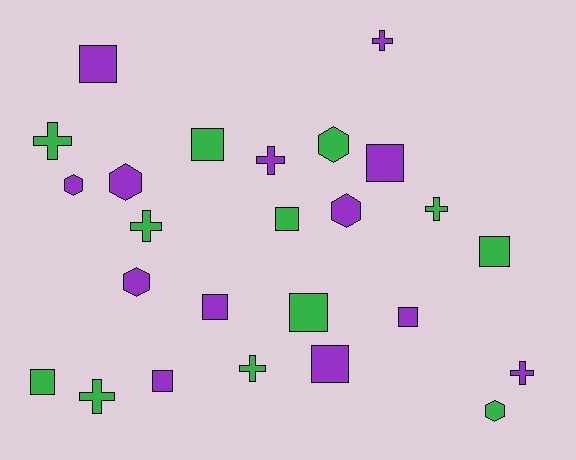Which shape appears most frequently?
Square, with 11 objects.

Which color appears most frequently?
Purple, with 13 objects.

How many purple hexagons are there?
There are 4 purple hexagons.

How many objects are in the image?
There are 25 objects.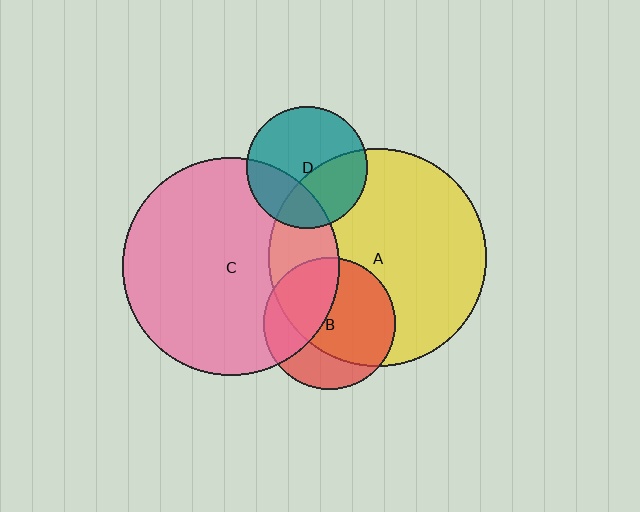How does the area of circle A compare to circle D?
Approximately 3.2 times.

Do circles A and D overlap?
Yes.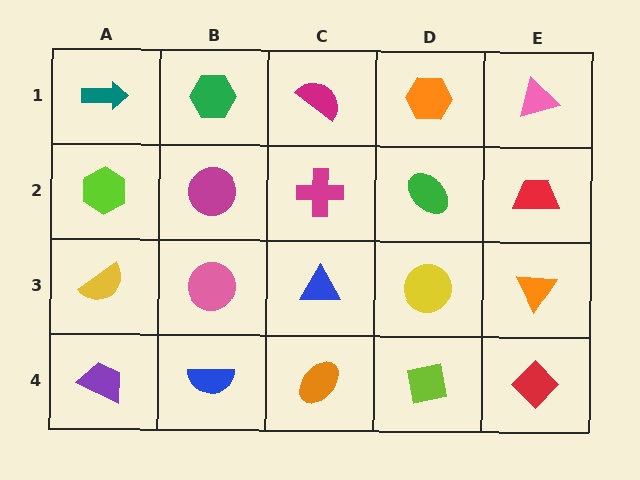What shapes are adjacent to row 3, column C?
A magenta cross (row 2, column C), an orange ellipse (row 4, column C), a pink circle (row 3, column B), a yellow circle (row 3, column D).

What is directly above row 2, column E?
A pink triangle.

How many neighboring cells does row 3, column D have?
4.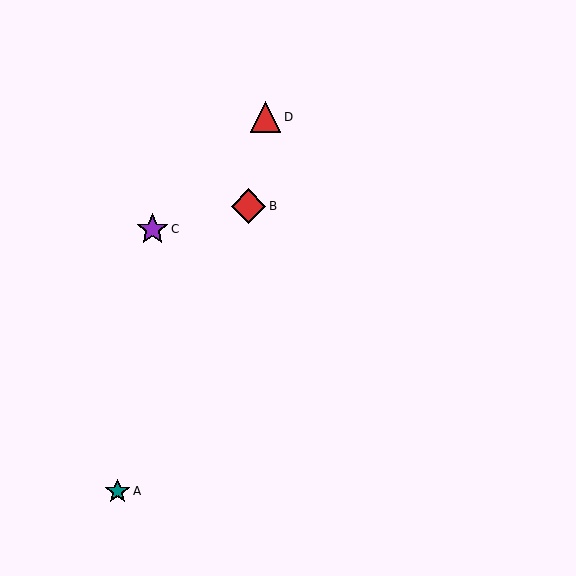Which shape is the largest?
The red diamond (labeled B) is the largest.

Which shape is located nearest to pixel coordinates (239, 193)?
The red diamond (labeled B) at (249, 206) is nearest to that location.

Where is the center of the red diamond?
The center of the red diamond is at (249, 206).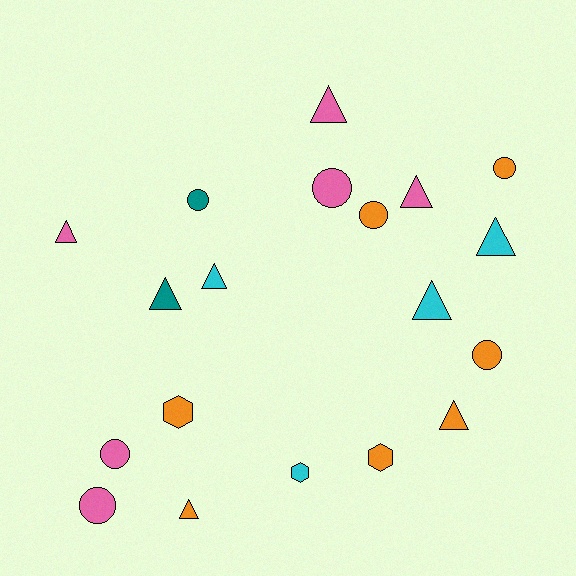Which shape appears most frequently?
Triangle, with 9 objects.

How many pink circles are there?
There are 3 pink circles.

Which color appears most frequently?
Orange, with 7 objects.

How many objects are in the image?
There are 19 objects.